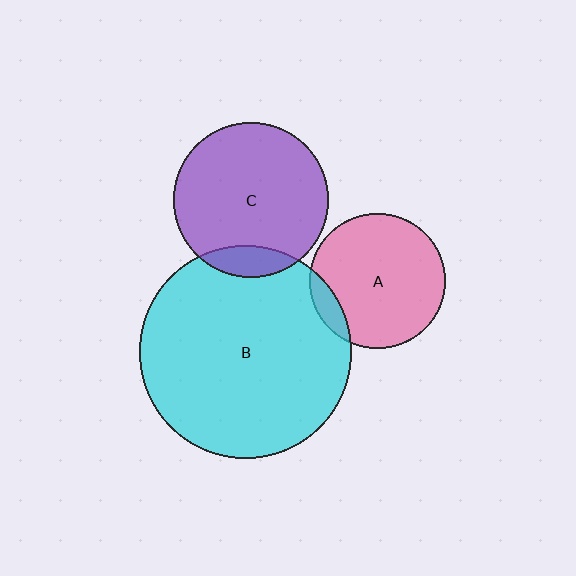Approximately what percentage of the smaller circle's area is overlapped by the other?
Approximately 10%.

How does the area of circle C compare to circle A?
Approximately 1.3 times.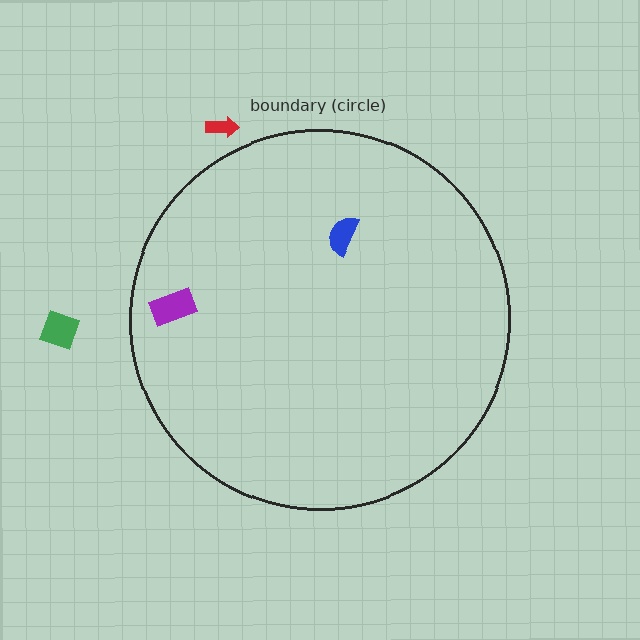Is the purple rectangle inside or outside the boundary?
Inside.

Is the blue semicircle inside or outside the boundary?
Inside.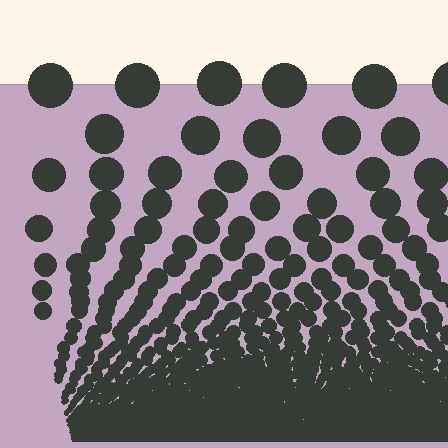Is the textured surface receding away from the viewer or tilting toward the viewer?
The surface appears to tilt toward the viewer. Texture elements get larger and sparser toward the top.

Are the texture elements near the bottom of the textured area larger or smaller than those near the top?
Smaller. The gradient is inverted — elements near the bottom are smaller and denser.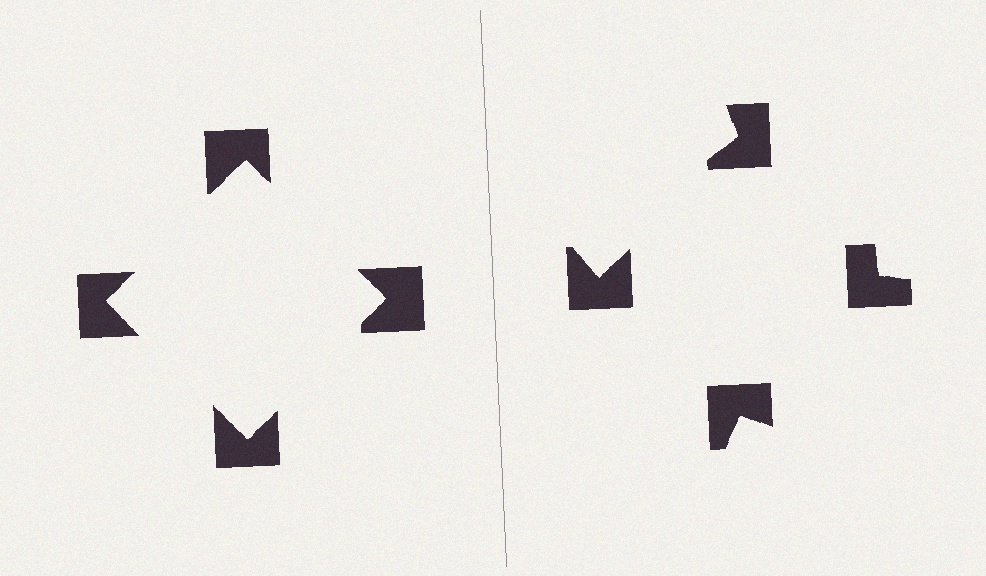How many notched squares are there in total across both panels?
8 — 4 on each side.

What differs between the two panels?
The notched squares are positioned identically on both sides; only the wedge orientations differ. On the left they align to a square; on the right they are misaligned.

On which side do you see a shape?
An illusory square appears on the left side. On the right side the wedge cuts are rotated, so no coherent shape forms.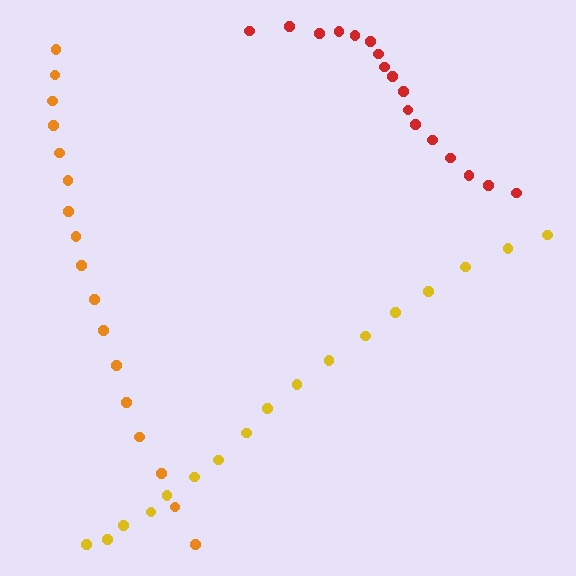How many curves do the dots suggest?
There are 3 distinct paths.